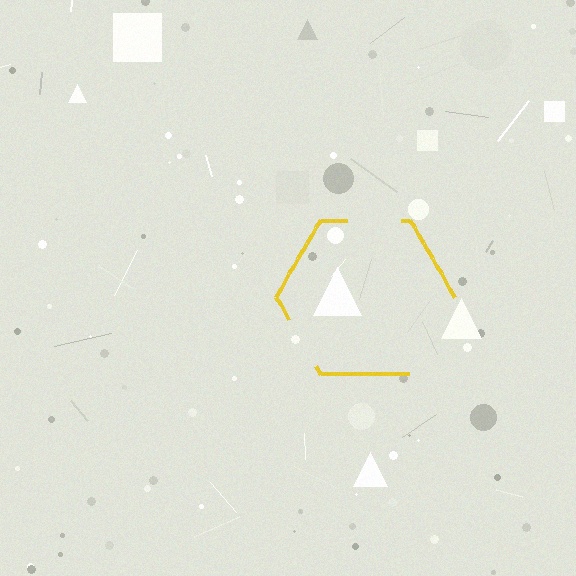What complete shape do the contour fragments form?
The contour fragments form a hexagon.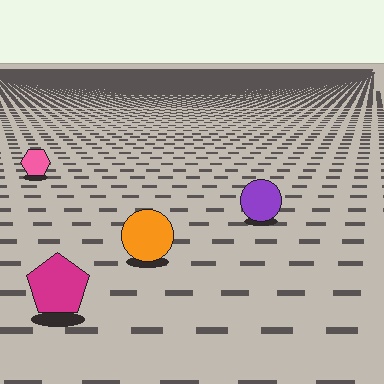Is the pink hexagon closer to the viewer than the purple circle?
No. The purple circle is closer — you can tell from the texture gradient: the ground texture is coarser near it.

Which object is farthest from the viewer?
The pink hexagon is farthest from the viewer. It appears smaller and the ground texture around it is denser.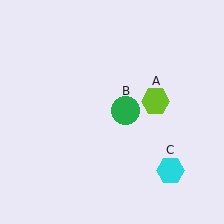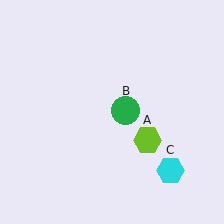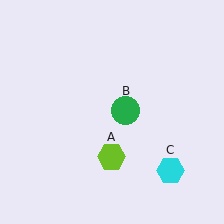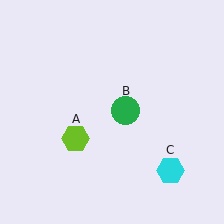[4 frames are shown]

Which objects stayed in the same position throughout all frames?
Green circle (object B) and cyan hexagon (object C) remained stationary.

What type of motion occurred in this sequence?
The lime hexagon (object A) rotated clockwise around the center of the scene.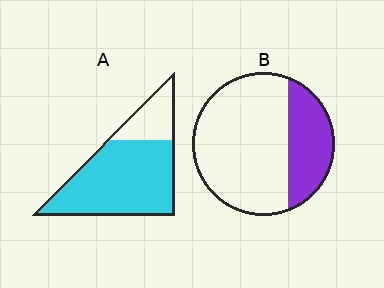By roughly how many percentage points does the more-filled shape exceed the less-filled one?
By roughly 50 percentage points (A over B).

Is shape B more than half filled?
No.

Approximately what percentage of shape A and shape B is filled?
A is approximately 75% and B is approximately 30%.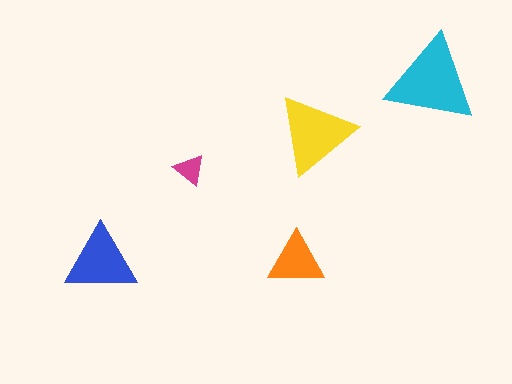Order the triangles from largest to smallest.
the cyan one, the yellow one, the blue one, the orange one, the magenta one.